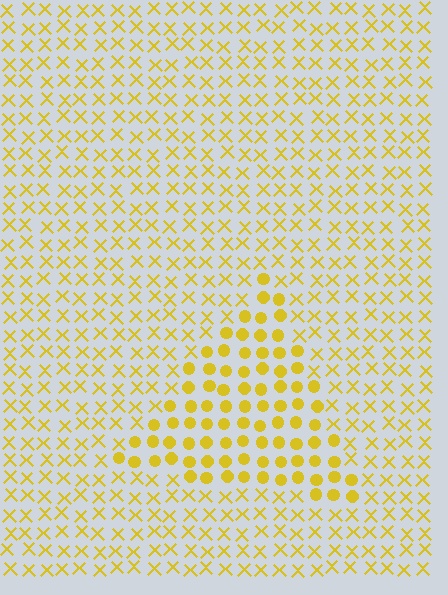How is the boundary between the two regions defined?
The boundary is defined by a change in element shape: circles inside vs. X marks outside. All elements share the same color and spacing.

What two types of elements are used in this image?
The image uses circles inside the triangle region and X marks outside it.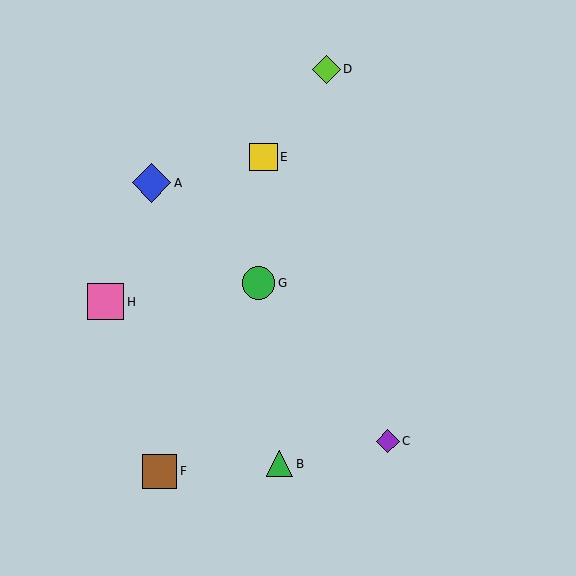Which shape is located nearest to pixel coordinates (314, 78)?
The lime diamond (labeled D) at (326, 69) is nearest to that location.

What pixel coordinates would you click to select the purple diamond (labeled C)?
Click at (388, 441) to select the purple diamond C.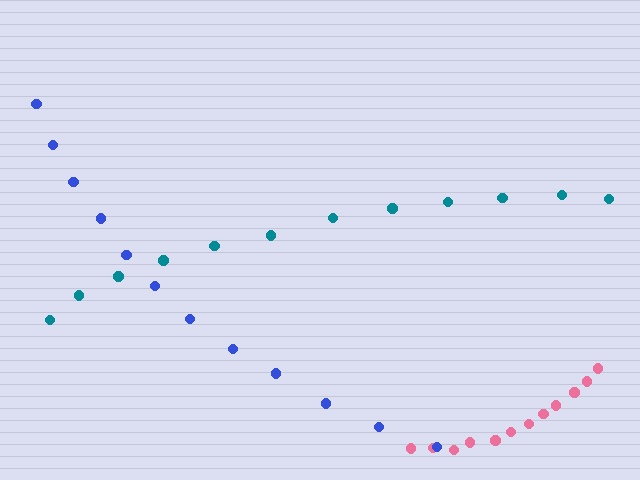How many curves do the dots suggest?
There are 3 distinct paths.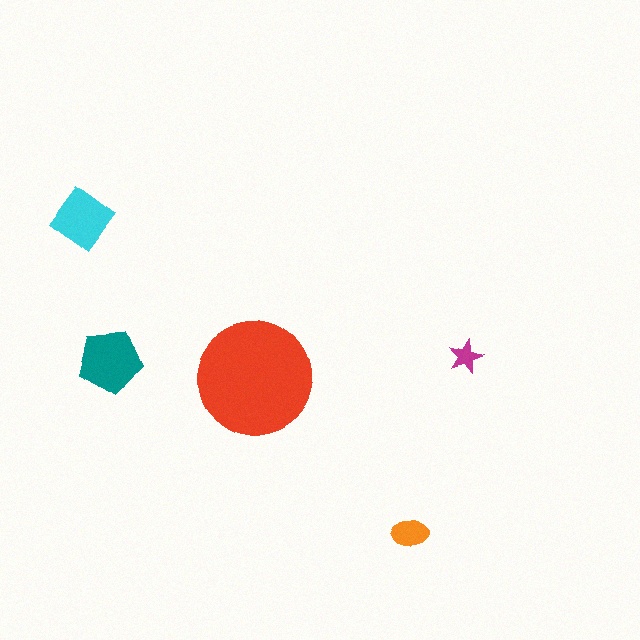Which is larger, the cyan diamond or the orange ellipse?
The cyan diamond.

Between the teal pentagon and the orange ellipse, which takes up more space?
The teal pentagon.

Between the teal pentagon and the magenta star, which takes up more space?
The teal pentagon.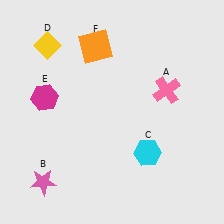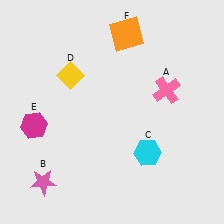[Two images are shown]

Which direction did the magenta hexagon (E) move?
The magenta hexagon (E) moved down.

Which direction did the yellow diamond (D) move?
The yellow diamond (D) moved down.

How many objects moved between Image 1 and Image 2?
3 objects moved between the two images.